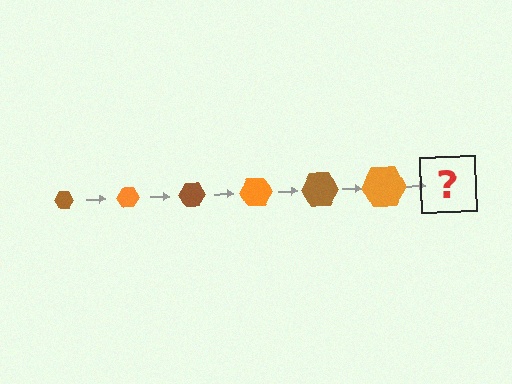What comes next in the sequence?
The next element should be a brown hexagon, larger than the previous one.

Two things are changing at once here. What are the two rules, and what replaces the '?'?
The two rules are that the hexagon grows larger each step and the color cycles through brown and orange. The '?' should be a brown hexagon, larger than the previous one.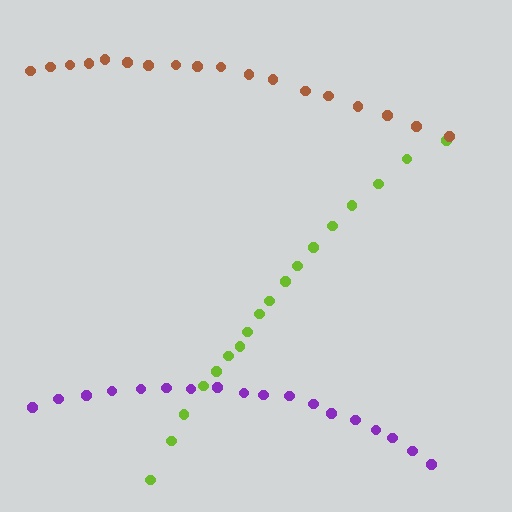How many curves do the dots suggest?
There are 3 distinct paths.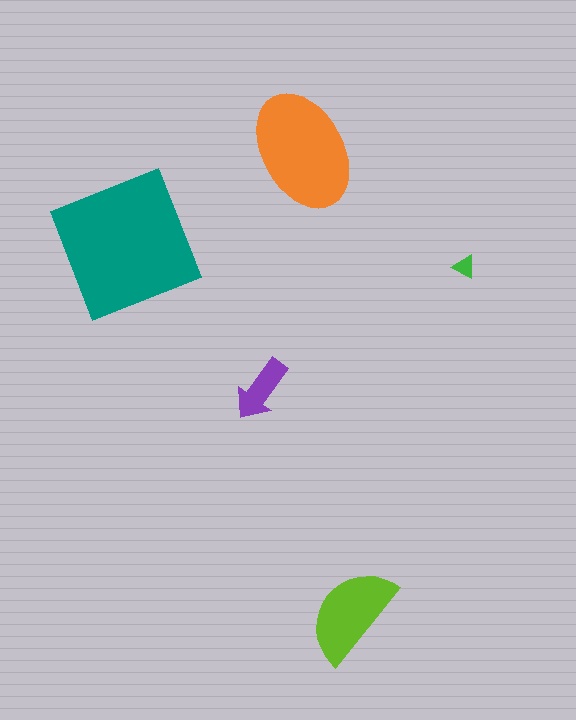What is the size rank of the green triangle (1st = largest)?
5th.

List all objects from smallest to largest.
The green triangle, the purple arrow, the lime semicircle, the orange ellipse, the teal square.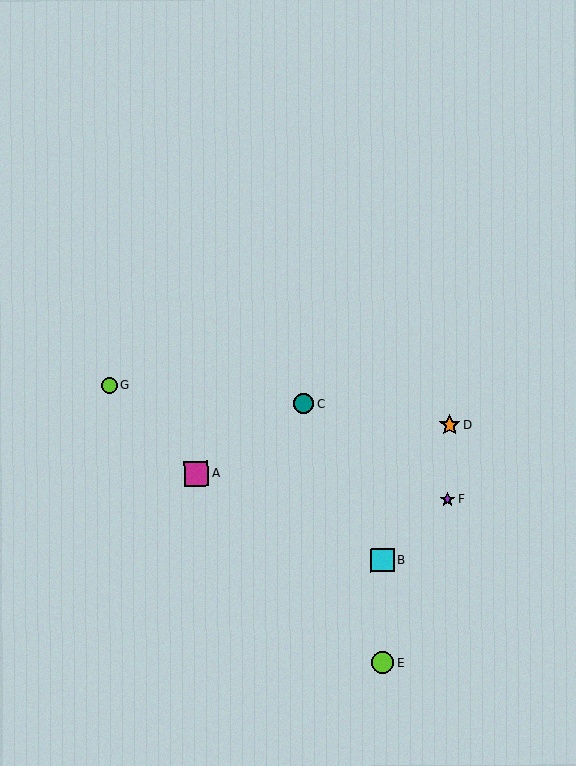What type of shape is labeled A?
Shape A is a magenta square.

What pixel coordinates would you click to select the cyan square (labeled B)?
Click at (383, 560) to select the cyan square B.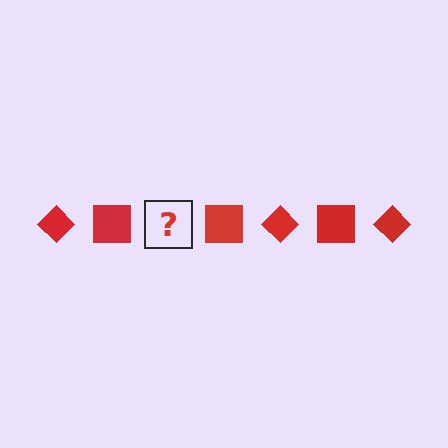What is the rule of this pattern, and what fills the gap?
The rule is that the pattern cycles through diamond, square shapes in red. The gap should be filled with a red diamond.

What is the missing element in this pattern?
The missing element is a red diamond.